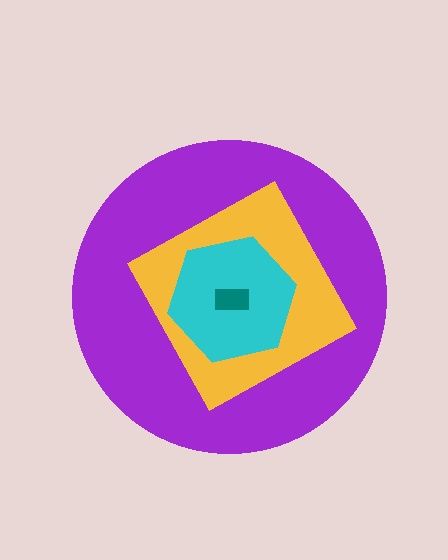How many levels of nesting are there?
4.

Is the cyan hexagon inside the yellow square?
Yes.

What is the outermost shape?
The purple circle.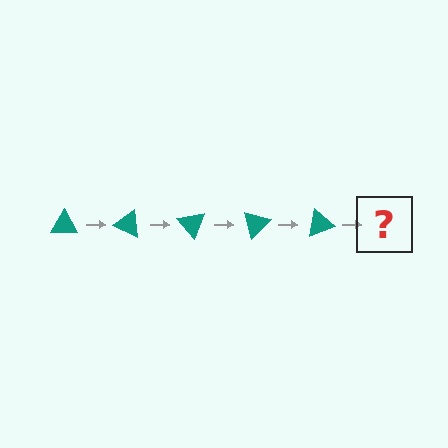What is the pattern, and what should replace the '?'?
The pattern is that the triangle rotates 25 degrees each step. The '?' should be a teal triangle rotated 125 degrees.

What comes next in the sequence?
The next element should be a teal triangle rotated 125 degrees.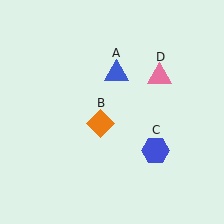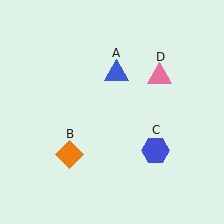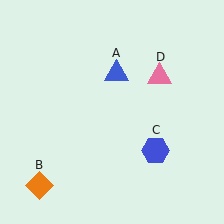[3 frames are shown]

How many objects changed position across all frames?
1 object changed position: orange diamond (object B).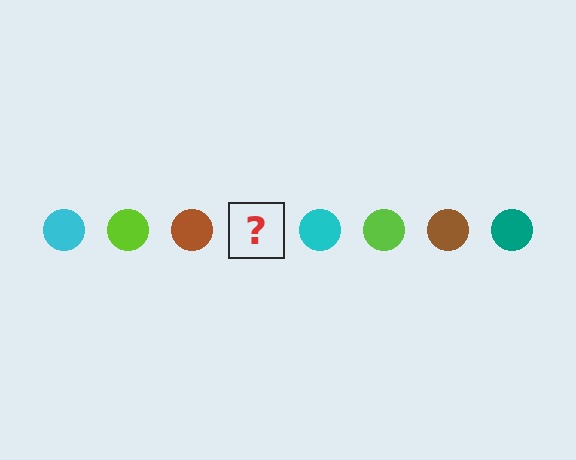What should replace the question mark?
The question mark should be replaced with a teal circle.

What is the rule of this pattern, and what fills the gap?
The rule is that the pattern cycles through cyan, lime, brown, teal circles. The gap should be filled with a teal circle.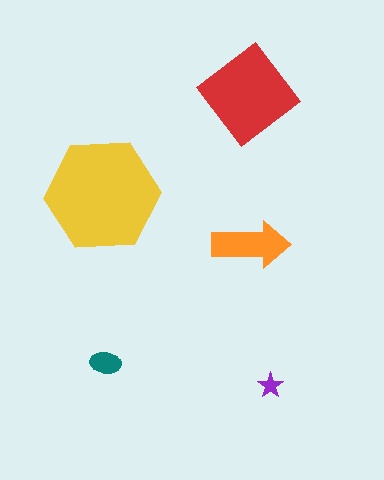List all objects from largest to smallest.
The yellow hexagon, the red diamond, the orange arrow, the teal ellipse, the purple star.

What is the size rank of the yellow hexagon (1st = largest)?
1st.